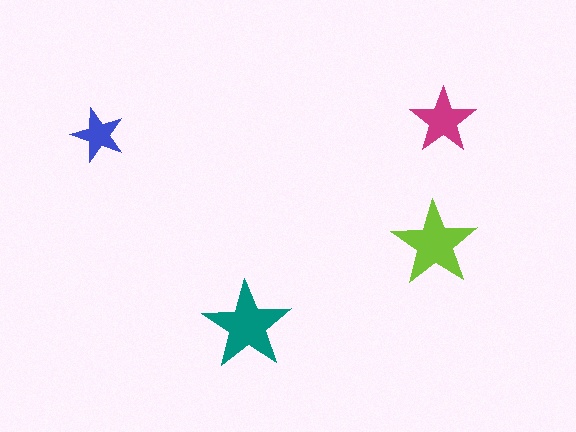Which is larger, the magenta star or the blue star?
The magenta one.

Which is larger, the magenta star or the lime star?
The lime one.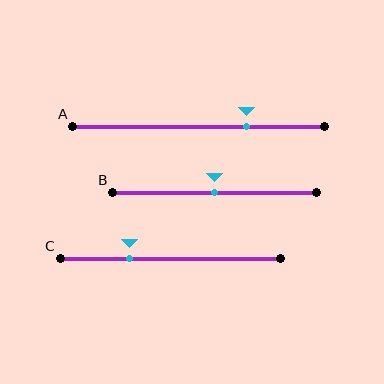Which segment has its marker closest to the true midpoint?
Segment B has its marker closest to the true midpoint.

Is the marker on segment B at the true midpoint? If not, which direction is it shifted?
Yes, the marker on segment B is at the true midpoint.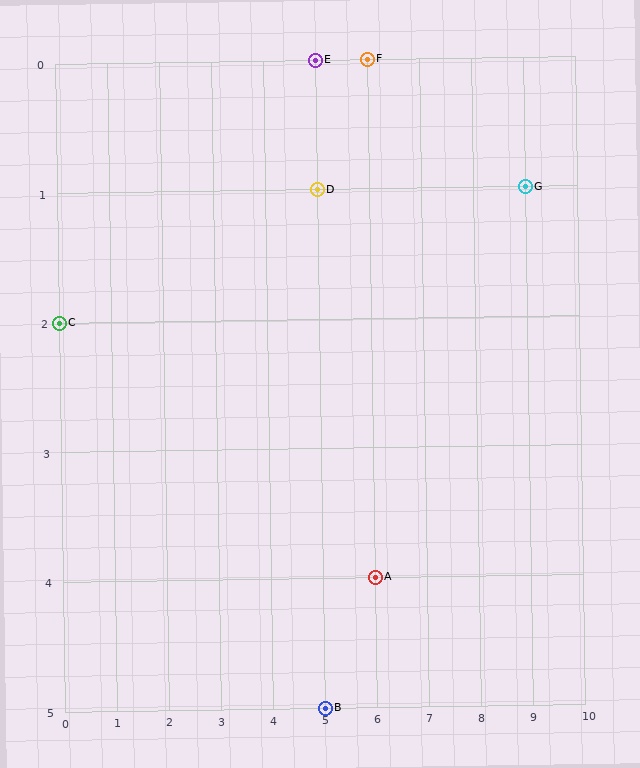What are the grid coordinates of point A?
Point A is at grid coordinates (6, 4).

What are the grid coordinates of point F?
Point F is at grid coordinates (6, 0).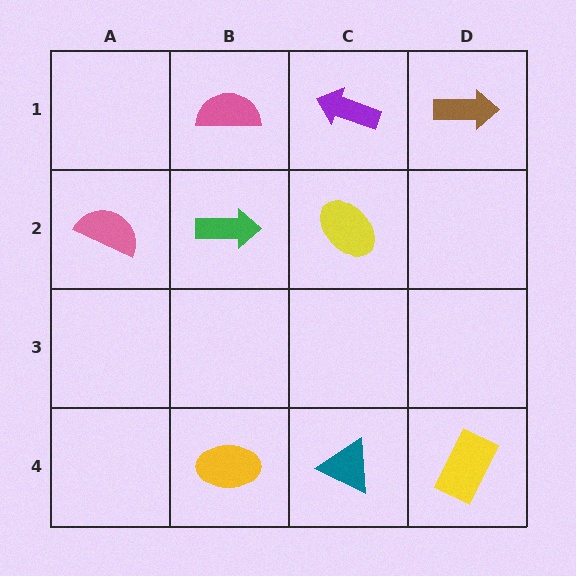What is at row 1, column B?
A pink semicircle.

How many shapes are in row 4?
3 shapes.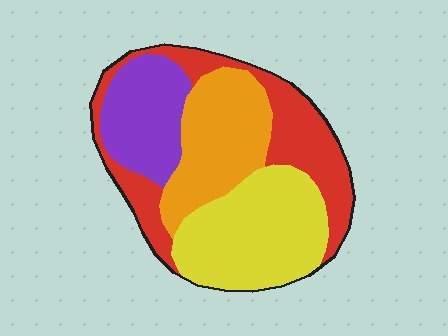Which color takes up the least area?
Purple, at roughly 20%.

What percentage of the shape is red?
Red covers 28% of the shape.